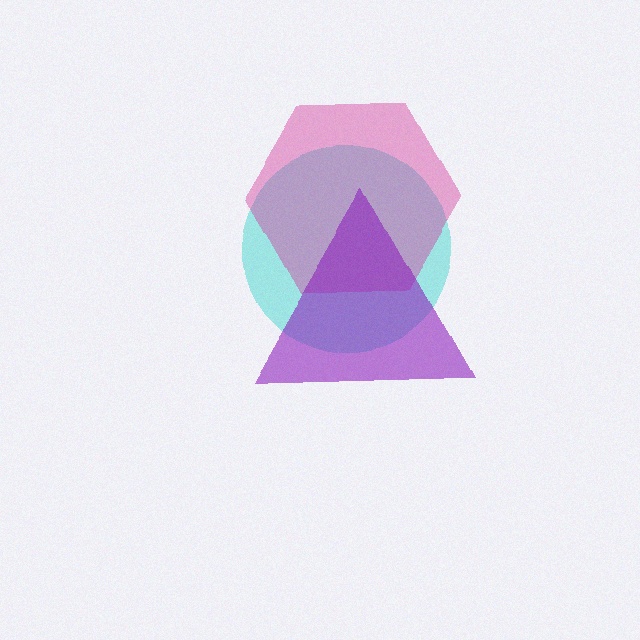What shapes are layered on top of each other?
The layered shapes are: a cyan circle, a magenta hexagon, a purple triangle.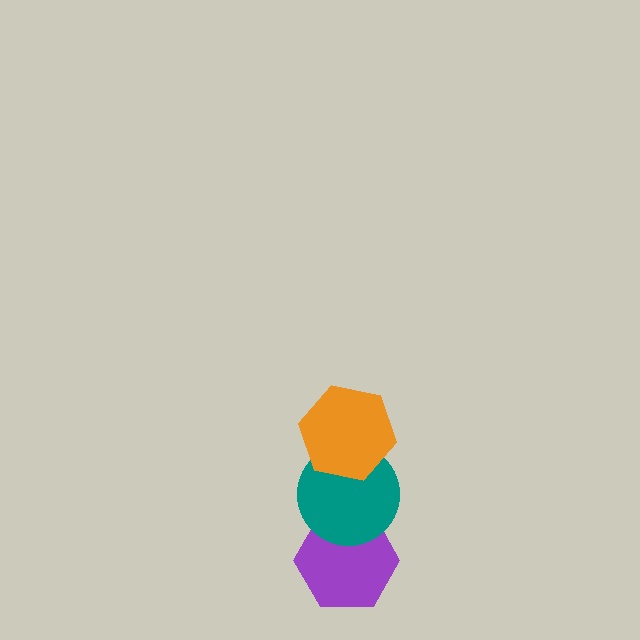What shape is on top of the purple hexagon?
The teal circle is on top of the purple hexagon.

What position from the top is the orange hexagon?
The orange hexagon is 1st from the top.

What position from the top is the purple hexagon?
The purple hexagon is 3rd from the top.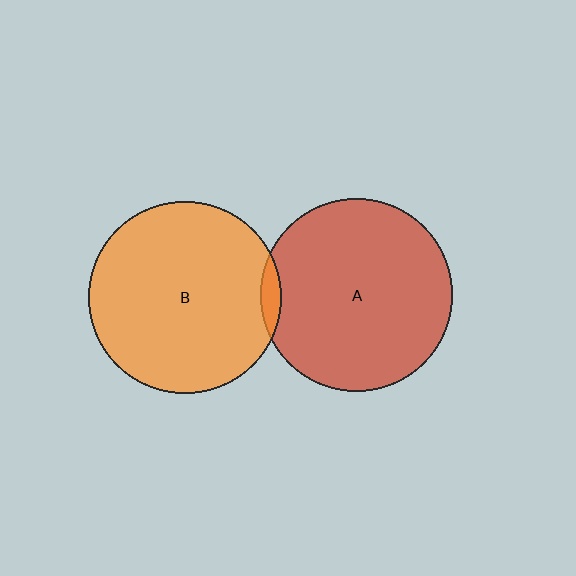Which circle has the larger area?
Circle B (orange).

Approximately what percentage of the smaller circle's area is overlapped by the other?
Approximately 5%.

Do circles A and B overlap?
Yes.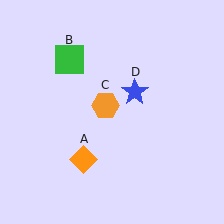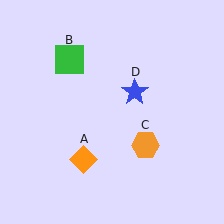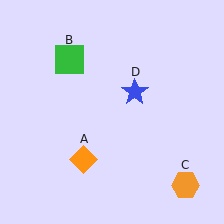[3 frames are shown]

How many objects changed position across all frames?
1 object changed position: orange hexagon (object C).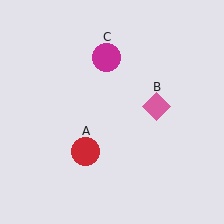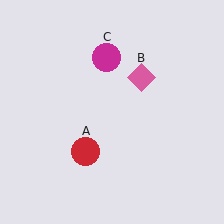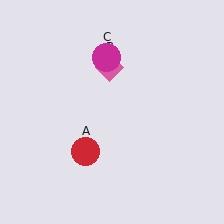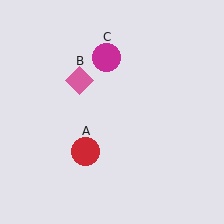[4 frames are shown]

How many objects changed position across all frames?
1 object changed position: pink diamond (object B).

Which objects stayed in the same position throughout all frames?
Red circle (object A) and magenta circle (object C) remained stationary.